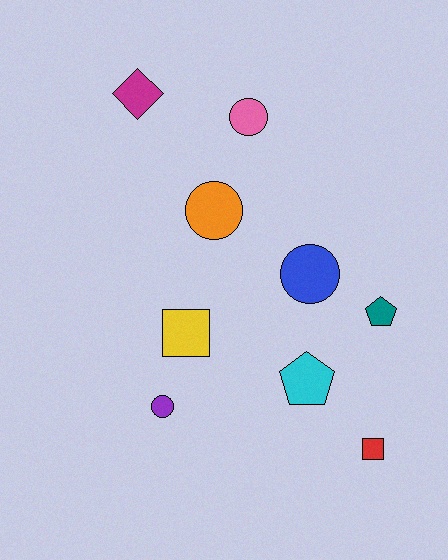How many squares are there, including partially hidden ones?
There are 2 squares.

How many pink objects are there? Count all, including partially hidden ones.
There is 1 pink object.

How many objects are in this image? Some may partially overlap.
There are 9 objects.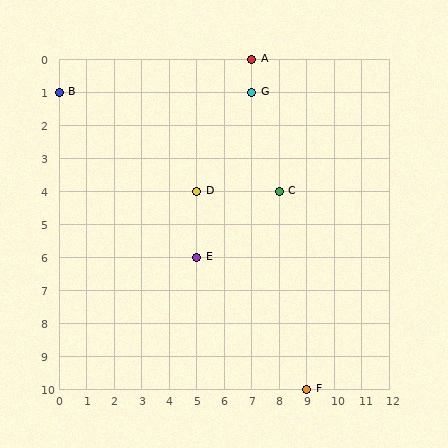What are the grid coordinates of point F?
Point F is at grid coordinates (9, 10).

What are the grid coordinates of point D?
Point D is at grid coordinates (5, 4).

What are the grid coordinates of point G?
Point G is at grid coordinates (7, 1).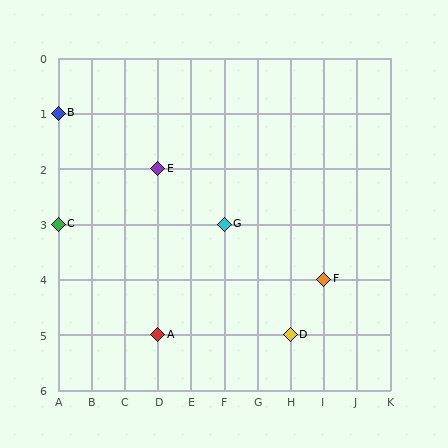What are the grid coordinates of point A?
Point A is at grid coordinates (D, 5).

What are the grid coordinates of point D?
Point D is at grid coordinates (H, 5).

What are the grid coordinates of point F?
Point F is at grid coordinates (I, 4).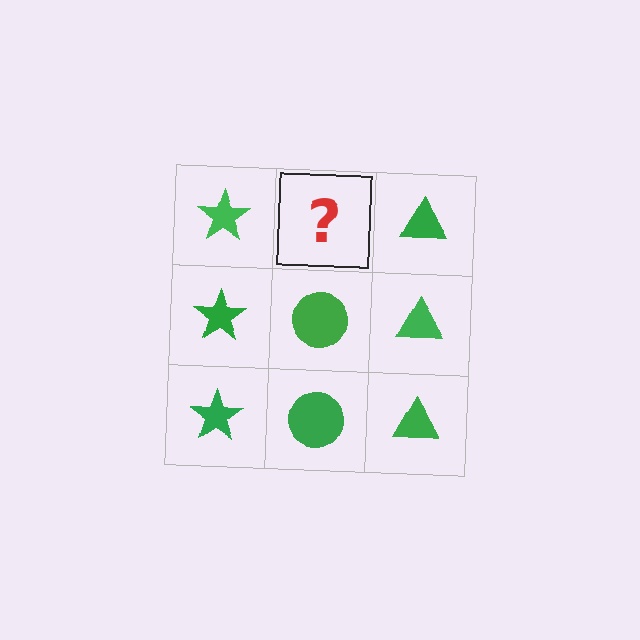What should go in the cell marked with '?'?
The missing cell should contain a green circle.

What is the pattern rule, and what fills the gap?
The rule is that each column has a consistent shape. The gap should be filled with a green circle.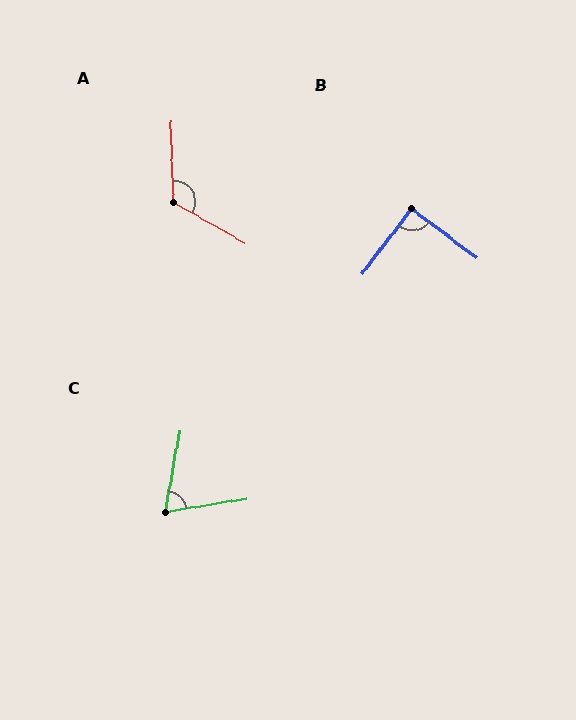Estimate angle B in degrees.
Approximately 90 degrees.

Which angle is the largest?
A, at approximately 121 degrees.